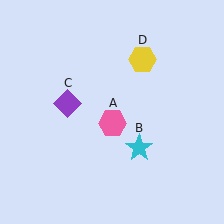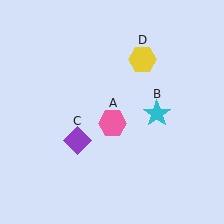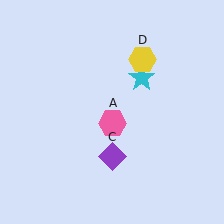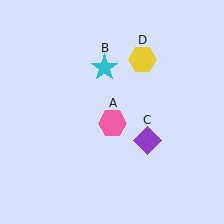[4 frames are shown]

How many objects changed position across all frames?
2 objects changed position: cyan star (object B), purple diamond (object C).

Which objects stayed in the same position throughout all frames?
Pink hexagon (object A) and yellow hexagon (object D) remained stationary.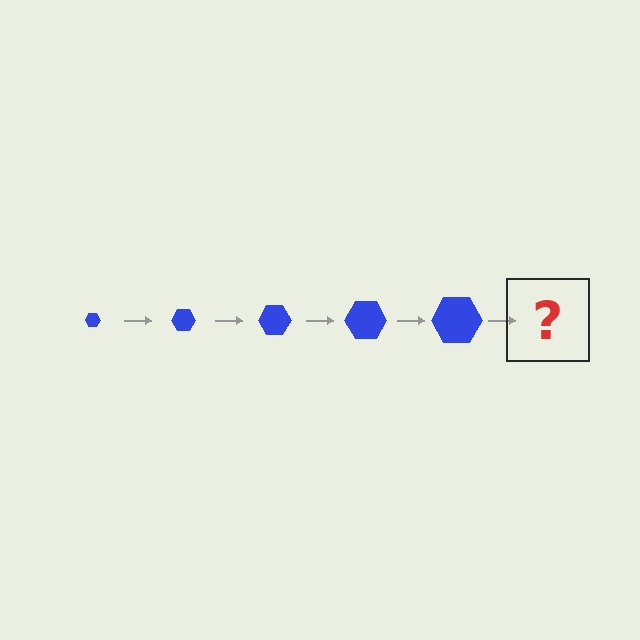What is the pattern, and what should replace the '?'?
The pattern is that the hexagon gets progressively larger each step. The '?' should be a blue hexagon, larger than the previous one.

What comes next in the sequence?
The next element should be a blue hexagon, larger than the previous one.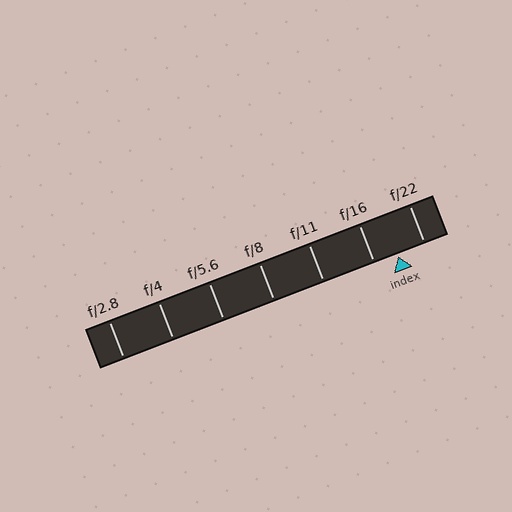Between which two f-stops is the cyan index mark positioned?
The index mark is between f/16 and f/22.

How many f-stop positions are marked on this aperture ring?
There are 7 f-stop positions marked.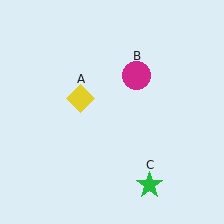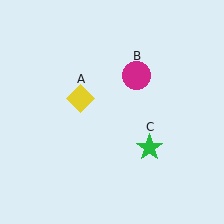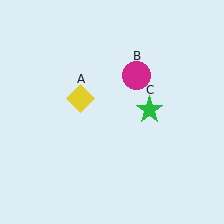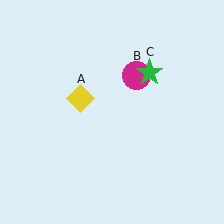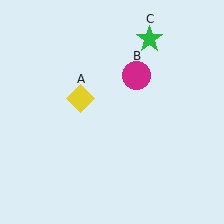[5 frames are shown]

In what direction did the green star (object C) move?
The green star (object C) moved up.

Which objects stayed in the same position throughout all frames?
Yellow diamond (object A) and magenta circle (object B) remained stationary.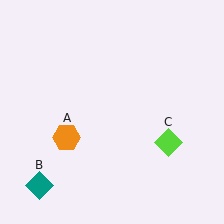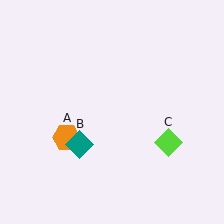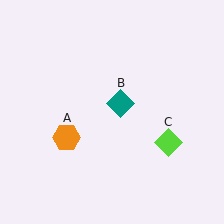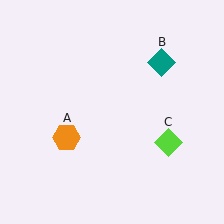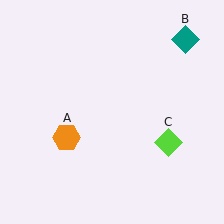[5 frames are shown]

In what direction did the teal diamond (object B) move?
The teal diamond (object B) moved up and to the right.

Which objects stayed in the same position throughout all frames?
Orange hexagon (object A) and lime diamond (object C) remained stationary.